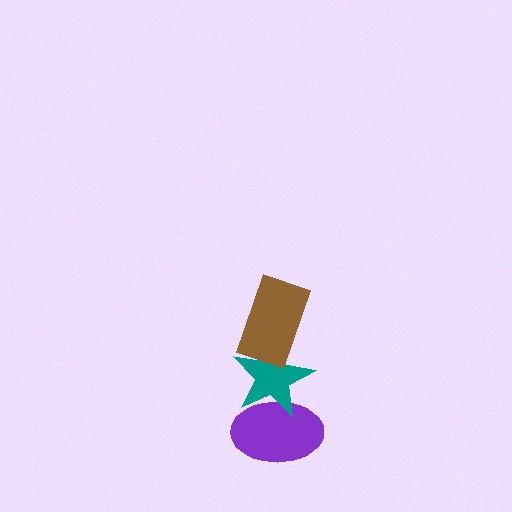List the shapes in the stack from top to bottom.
From top to bottom: the brown rectangle, the teal star, the purple ellipse.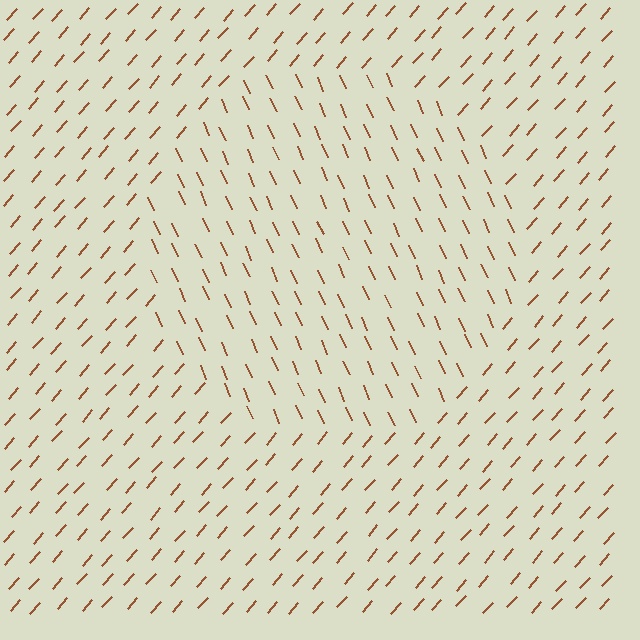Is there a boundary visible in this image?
Yes, there is a texture boundary formed by a change in line orientation.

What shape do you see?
I see a circle.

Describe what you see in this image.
The image is filled with small brown line segments. A circle region in the image has lines oriented differently from the surrounding lines, creating a visible texture boundary.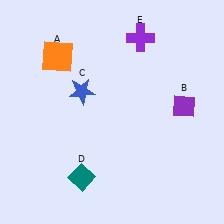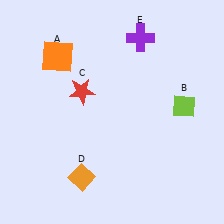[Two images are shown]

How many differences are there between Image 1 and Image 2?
There are 3 differences between the two images.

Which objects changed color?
B changed from purple to lime. C changed from blue to red. D changed from teal to orange.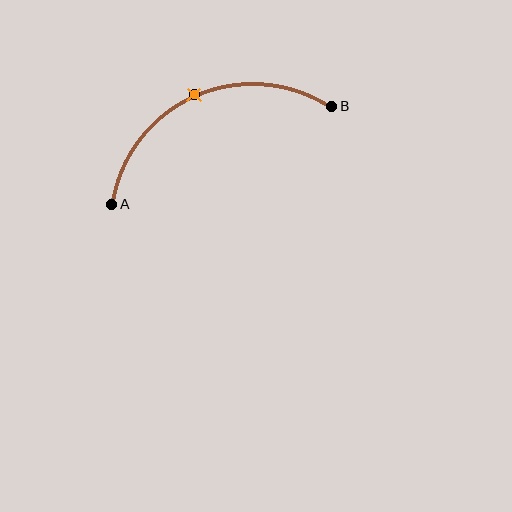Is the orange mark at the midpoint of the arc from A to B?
Yes. The orange mark lies on the arc at equal arc-length from both A and B — it is the arc midpoint.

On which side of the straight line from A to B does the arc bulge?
The arc bulges above the straight line connecting A and B.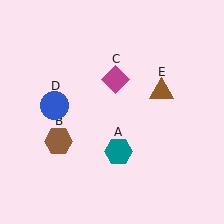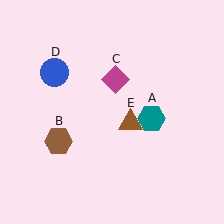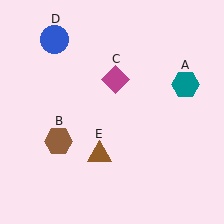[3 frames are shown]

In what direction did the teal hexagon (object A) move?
The teal hexagon (object A) moved up and to the right.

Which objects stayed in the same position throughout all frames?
Brown hexagon (object B) and magenta diamond (object C) remained stationary.